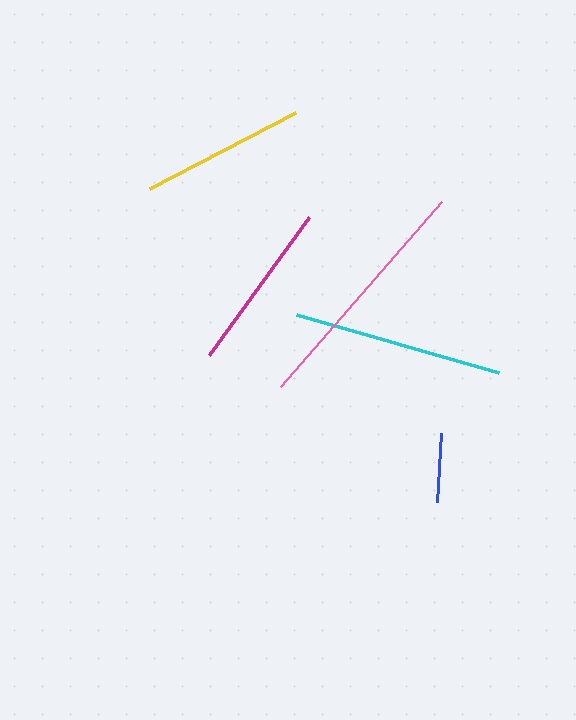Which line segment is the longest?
The pink line is the longest at approximately 245 pixels.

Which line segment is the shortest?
The blue line is the shortest at approximately 69 pixels.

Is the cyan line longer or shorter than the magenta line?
The cyan line is longer than the magenta line.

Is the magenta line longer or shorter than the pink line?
The pink line is longer than the magenta line.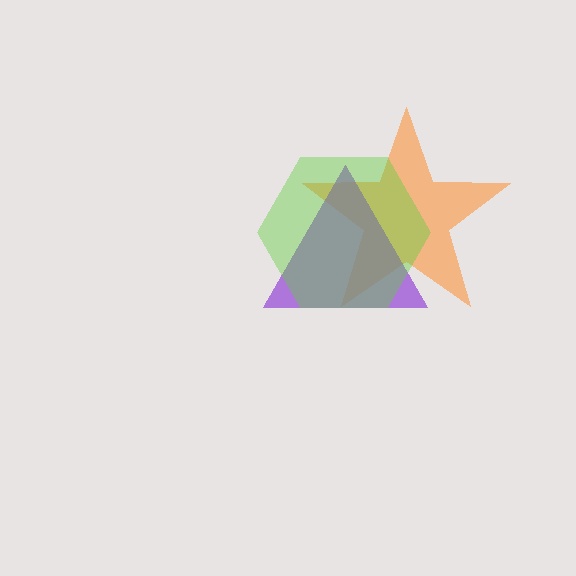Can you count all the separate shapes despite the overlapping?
Yes, there are 3 separate shapes.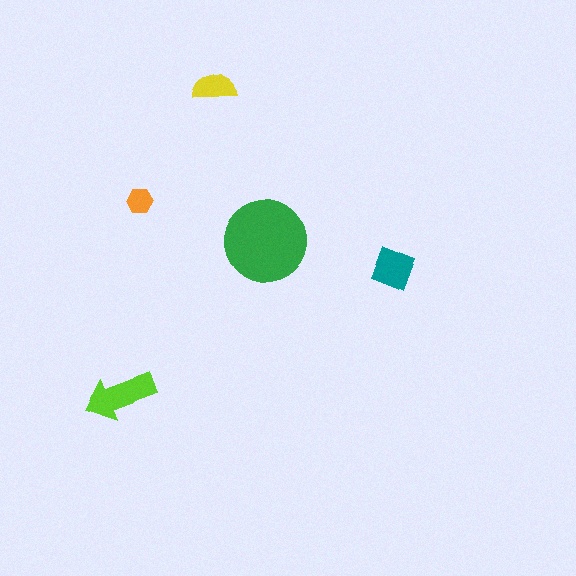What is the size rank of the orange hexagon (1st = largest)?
5th.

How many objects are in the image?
There are 5 objects in the image.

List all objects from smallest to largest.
The orange hexagon, the yellow semicircle, the teal square, the lime arrow, the green circle.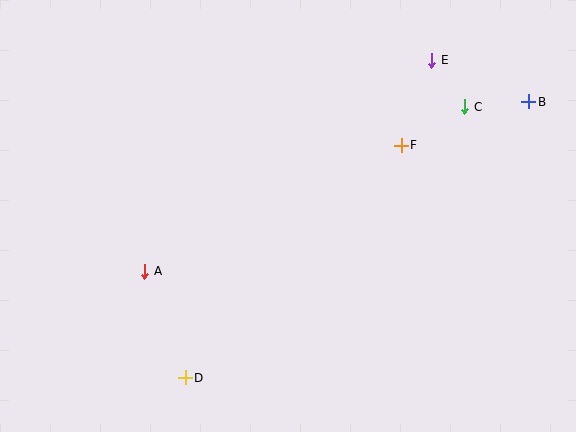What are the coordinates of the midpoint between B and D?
The midpoint between B and D is at (357, 240).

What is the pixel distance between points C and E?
The distance between C and E is 57 pixels.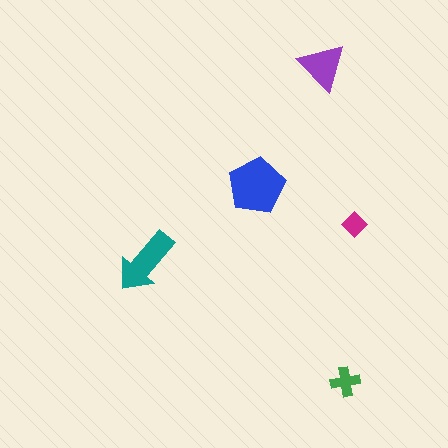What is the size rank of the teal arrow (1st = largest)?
2nd.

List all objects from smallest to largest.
The magenta diamond, the green cross, the purple triangle, the teal arrow, the blue pentagon.